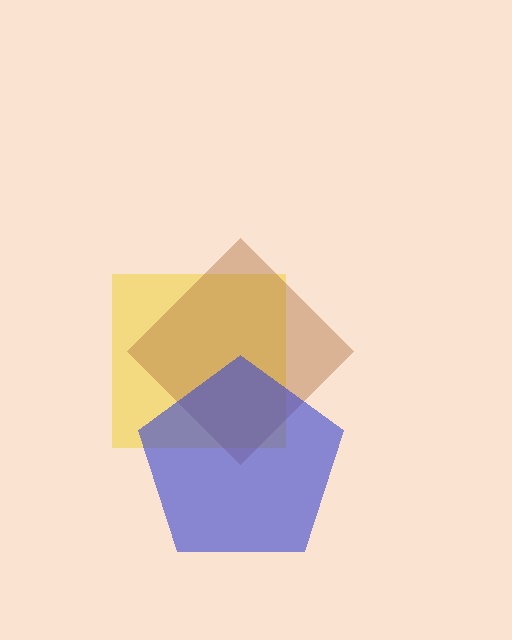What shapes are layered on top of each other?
The layered shapes are: a yellow square, a brown diamond, a blue pentagon.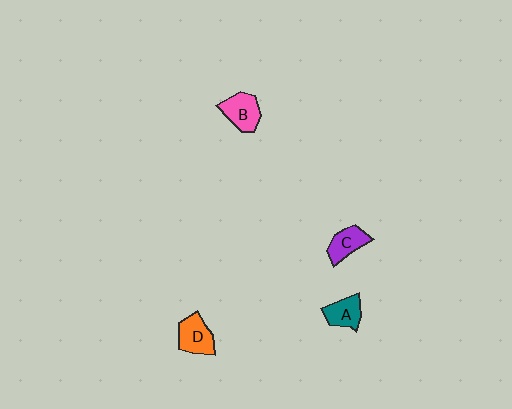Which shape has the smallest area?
Shape A (teal).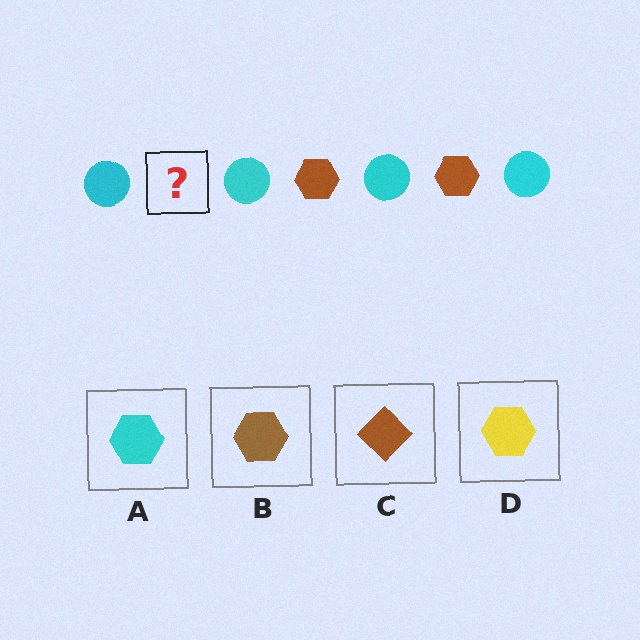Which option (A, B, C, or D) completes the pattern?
B.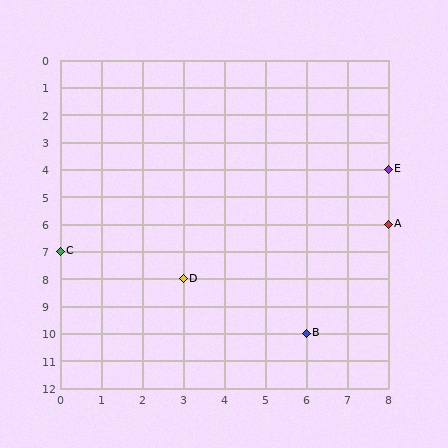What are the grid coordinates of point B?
Point B is at grid coordinates (6, 10).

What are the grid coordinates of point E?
Point E is at grid coordinates (8, 4).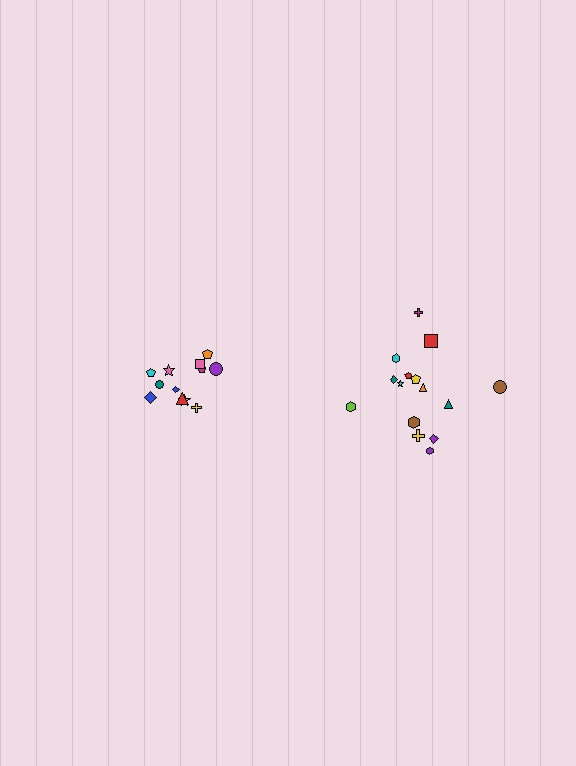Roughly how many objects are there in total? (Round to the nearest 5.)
Roughly 25 objects in total.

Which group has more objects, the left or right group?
The right group.